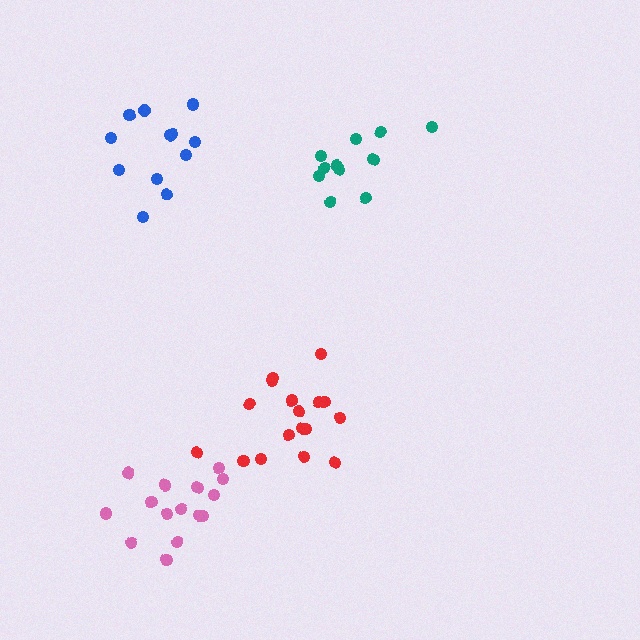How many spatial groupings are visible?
There are 4 spatial groupings.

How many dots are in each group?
Group 1: 17 dots, Group 2: 11 dots, Group 3: 12 dots, Group 4: 15 dots (55 total).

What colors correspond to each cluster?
The clusters are colored: red, teal, blue, pink.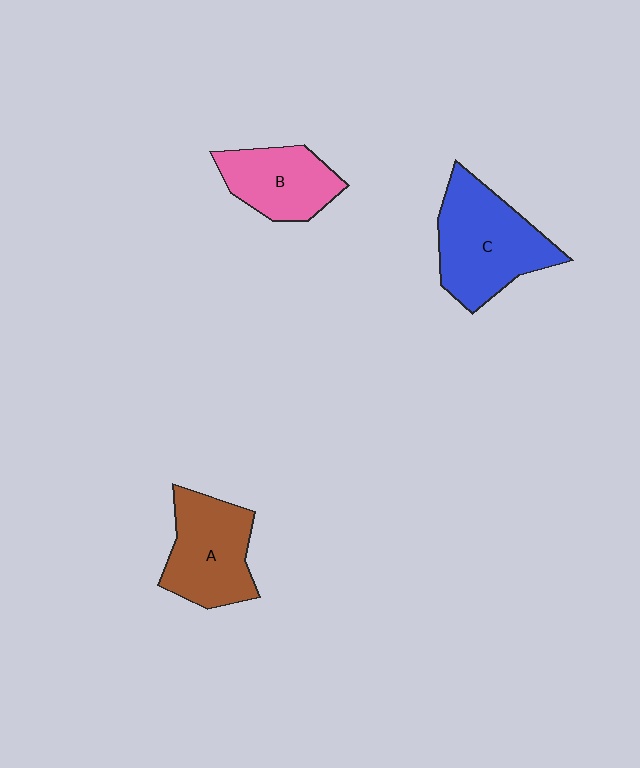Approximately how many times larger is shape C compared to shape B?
Approximately 1.5 times.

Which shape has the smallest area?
Shape B (pink).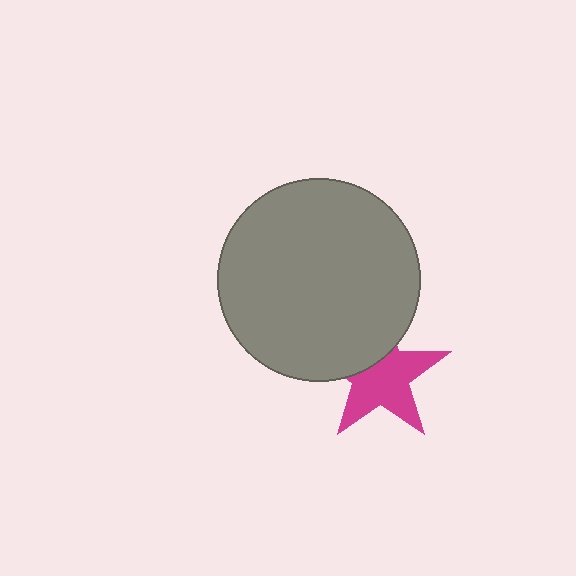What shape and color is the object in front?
The object in front is a gray circle.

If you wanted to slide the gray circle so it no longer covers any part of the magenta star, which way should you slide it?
Slide it up — that is the most direct way to separate the two shapes.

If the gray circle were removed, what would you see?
You would see the complete magenta star.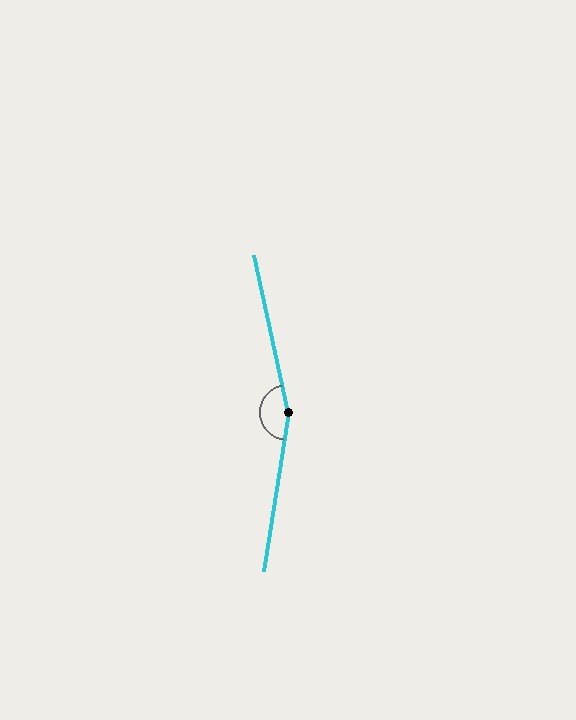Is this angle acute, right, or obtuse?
It is obtuse.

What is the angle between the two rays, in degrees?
Approximately 159 degrees.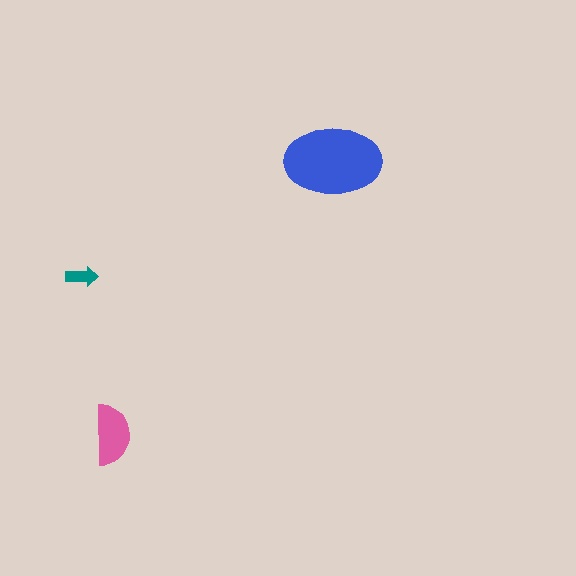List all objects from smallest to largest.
The teal arrow, the pink semicircle, the blue ellipse.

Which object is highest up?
The blue ellipse is topmost.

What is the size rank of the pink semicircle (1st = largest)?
2nd.